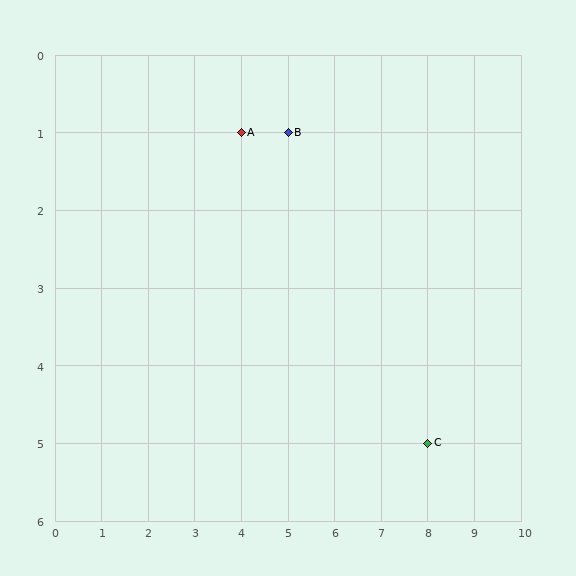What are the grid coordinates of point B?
Point B is at grid coordinates (5, 1).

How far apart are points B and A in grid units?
Points B and A are 1 column apart.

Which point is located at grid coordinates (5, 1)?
Point B is at (5, 1).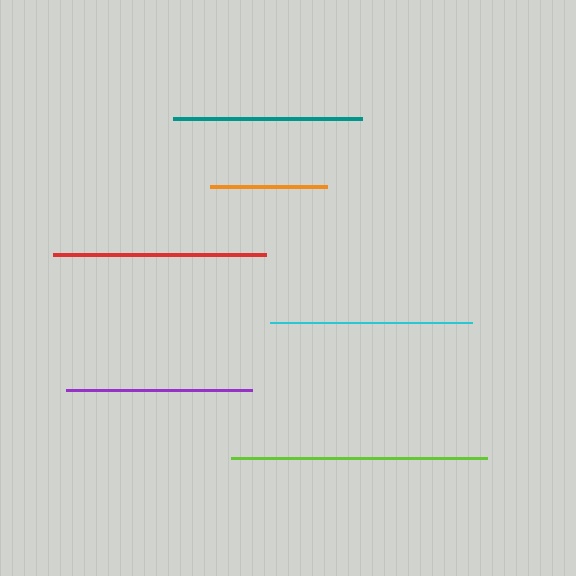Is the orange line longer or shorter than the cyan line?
The cyan line is longer than the orange line.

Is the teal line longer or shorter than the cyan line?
The cyan line is longer than the teal line.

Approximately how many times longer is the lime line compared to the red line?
The lime line is approximately 1.2 times the length of the red line.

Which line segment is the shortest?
The orange line is the shortest at approximately 117 pixels.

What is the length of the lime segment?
The lime segment is approximately 256 pixels long.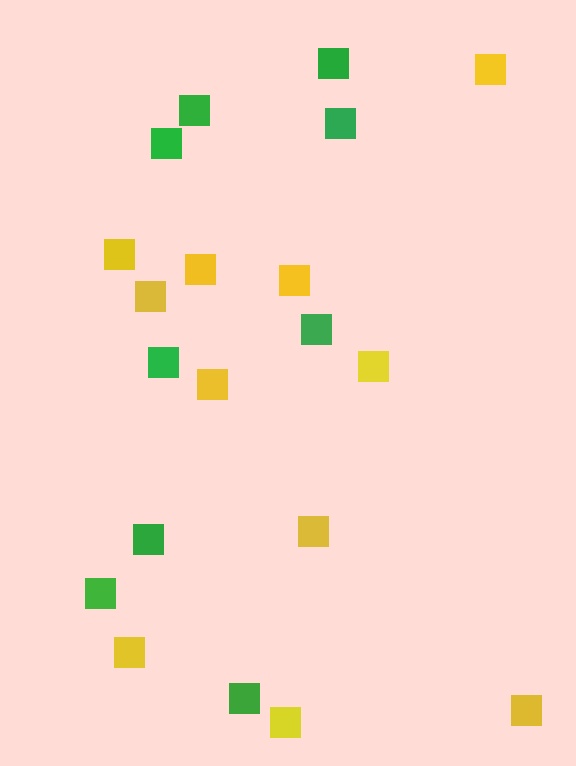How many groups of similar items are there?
There are 2 groups: one group of yellow squares (11) and one group of green squares (9).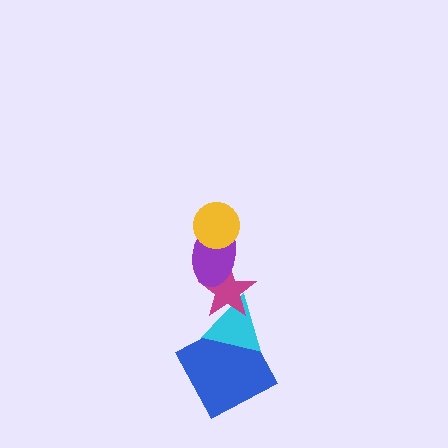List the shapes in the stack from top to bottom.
From top to bottom: the yellow circle, the purple ellipse, the magenta star, the cyan triangle, the blue square.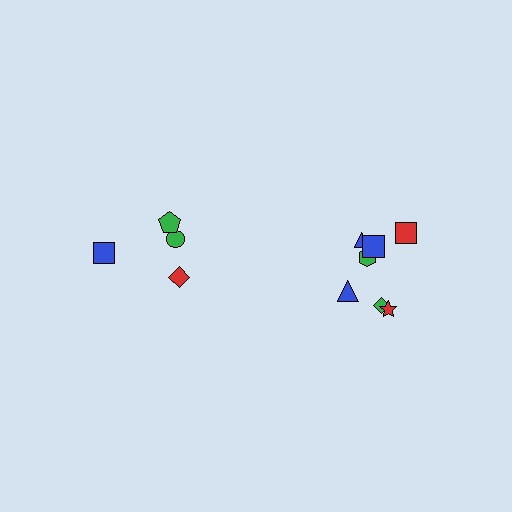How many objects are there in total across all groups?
There are 11 objects.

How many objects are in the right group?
There are 7 objects.